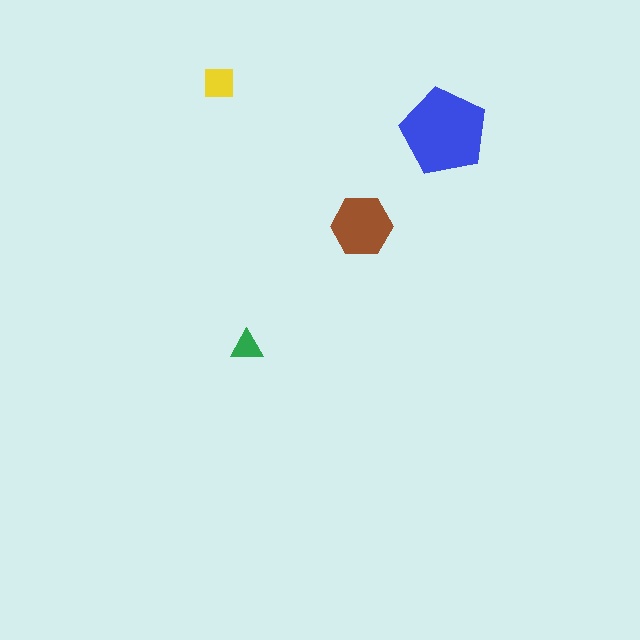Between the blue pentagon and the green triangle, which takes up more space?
The blue pentagon.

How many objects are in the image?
There are 4 objects in the image.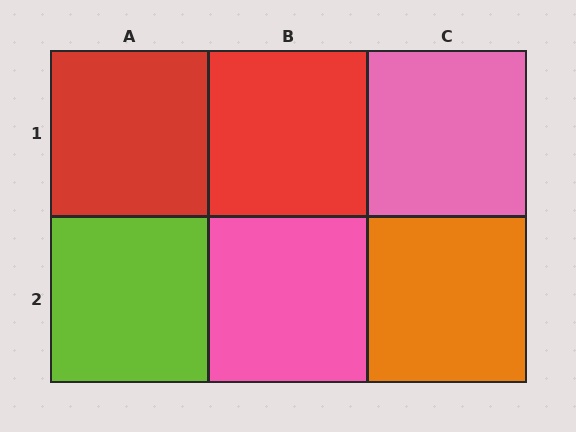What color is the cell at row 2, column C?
Orange.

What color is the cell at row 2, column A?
Lime.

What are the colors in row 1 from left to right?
Red, red, pink.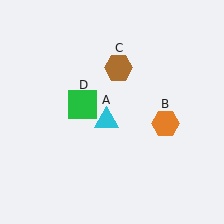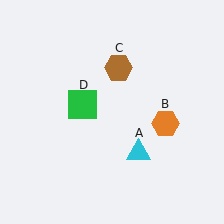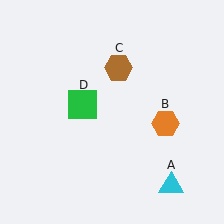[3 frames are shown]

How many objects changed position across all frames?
1 object changed position: cyan triangle (object A).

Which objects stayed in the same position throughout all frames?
Orange hexagon (object B) and brown hexagon (object C) and green square (object D) remained stationary.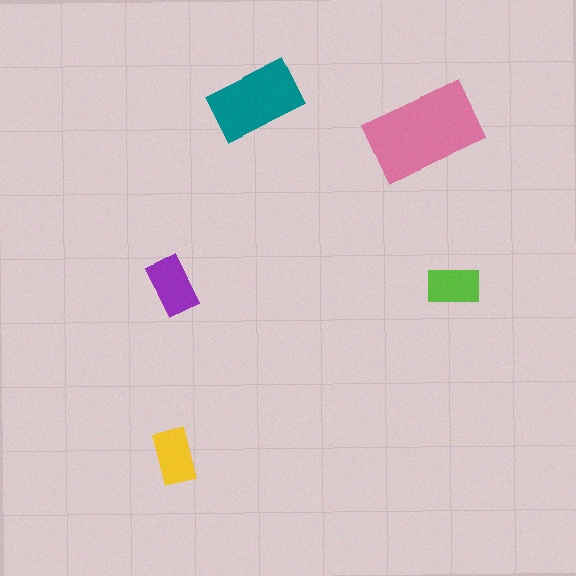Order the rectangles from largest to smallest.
the pink one, the teal one, the purple one, the yellow one, the lime one.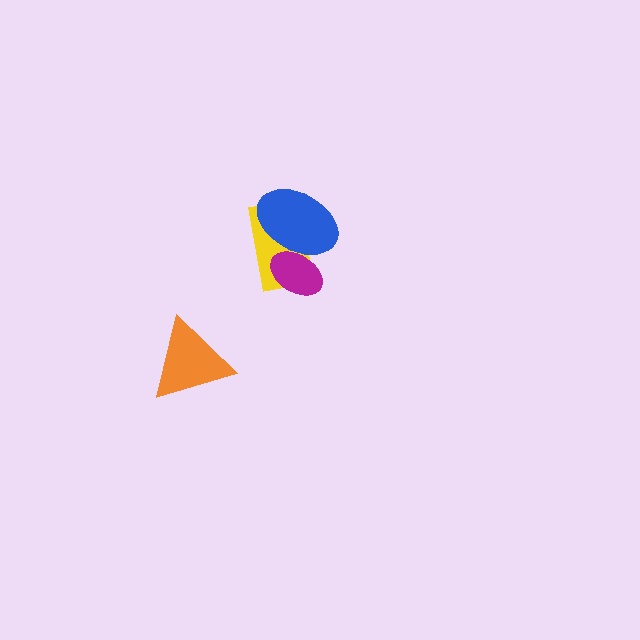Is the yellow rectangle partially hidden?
Yes, it is partially covered by another shape.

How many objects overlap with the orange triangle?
0 objects overlap with the orange triangle.